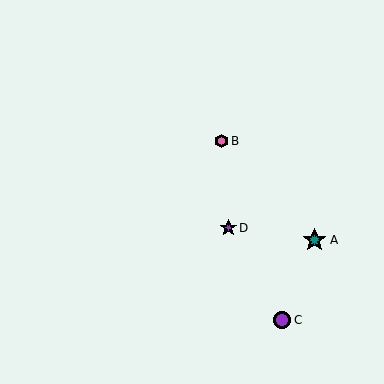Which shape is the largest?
The teal star (labeled A) is the largest.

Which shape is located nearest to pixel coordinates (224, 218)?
The purple star (labeled D) at (228, 228) is nearest to that location.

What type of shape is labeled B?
Shape B is a pink hexagon.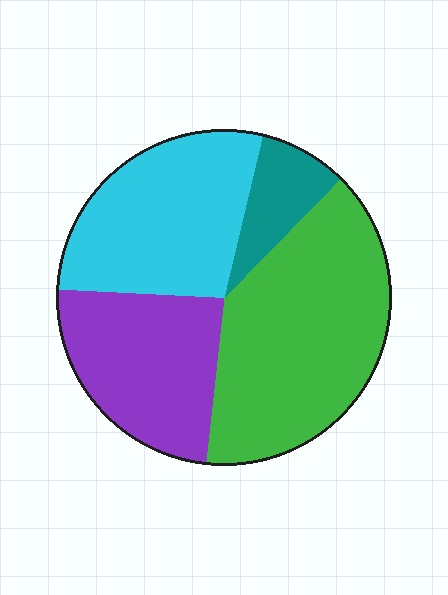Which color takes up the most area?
Green, at roughly 40%.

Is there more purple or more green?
Green.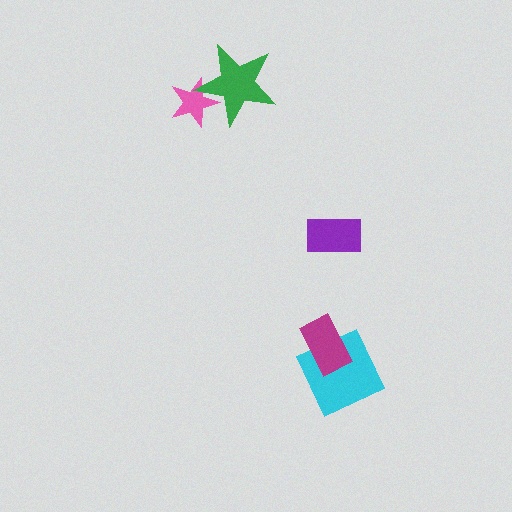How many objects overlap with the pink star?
1 object overlaps with the pink star.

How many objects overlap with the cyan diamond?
1 object overlaps with the cyan diamond.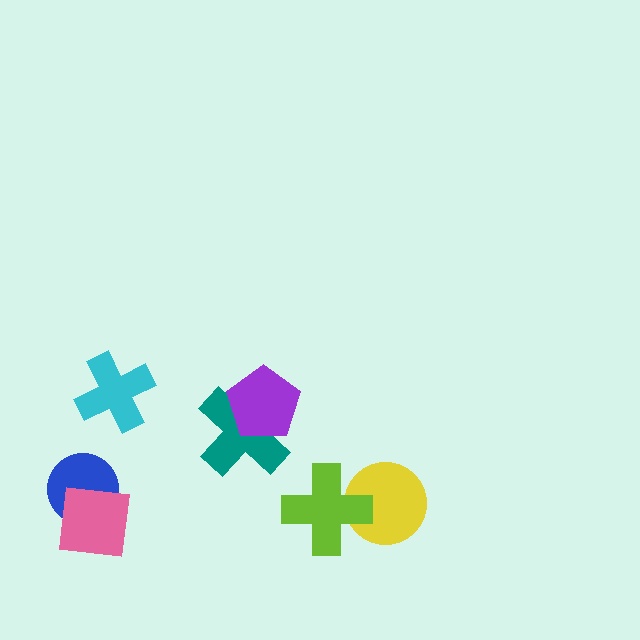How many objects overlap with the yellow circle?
1 object overlaps with the yellow circle.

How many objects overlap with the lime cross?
1 object overlaps with the lime cross.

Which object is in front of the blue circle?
The pink square is in front of the blue circle.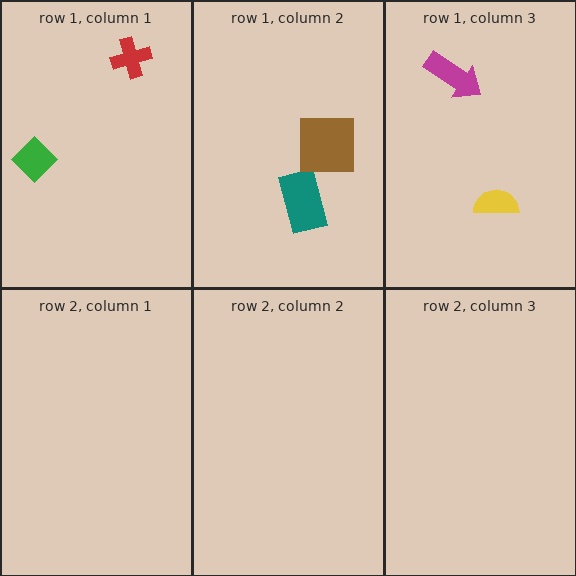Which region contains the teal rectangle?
The row 1, column 2 region.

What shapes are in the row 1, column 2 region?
The teal rectangle, the brown square.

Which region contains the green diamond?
The row 1, column 1 region.